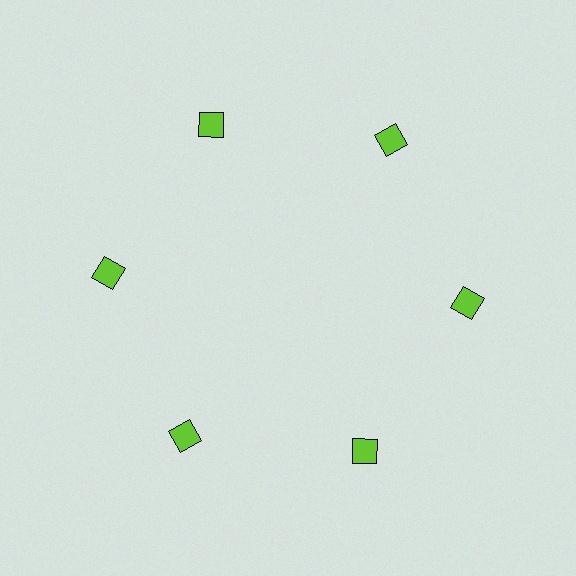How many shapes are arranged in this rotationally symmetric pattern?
There are 6 shapes, arranged in 6 groups of 1.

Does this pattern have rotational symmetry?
Yes, this pattern has 6-fold rotational symmetry. It looks the same after rotating 60 degrees around the center.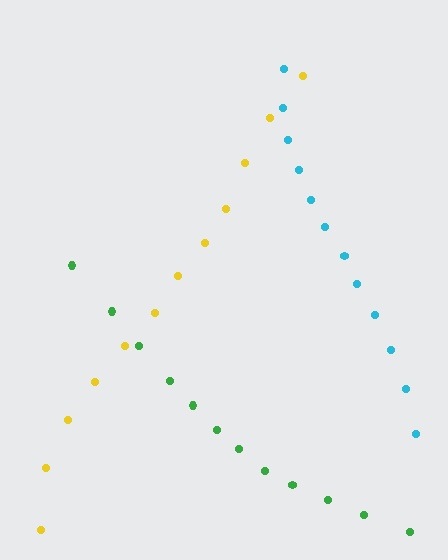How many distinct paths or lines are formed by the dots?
There are 3 distinct paths.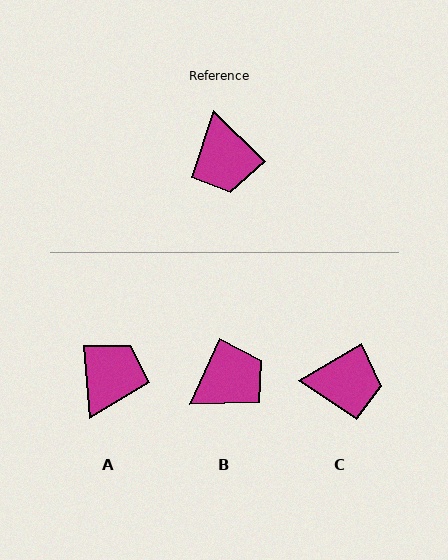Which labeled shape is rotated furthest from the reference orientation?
A, about 139 degrees away.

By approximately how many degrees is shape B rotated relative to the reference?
Approximately 109 degrees counter-clockwise.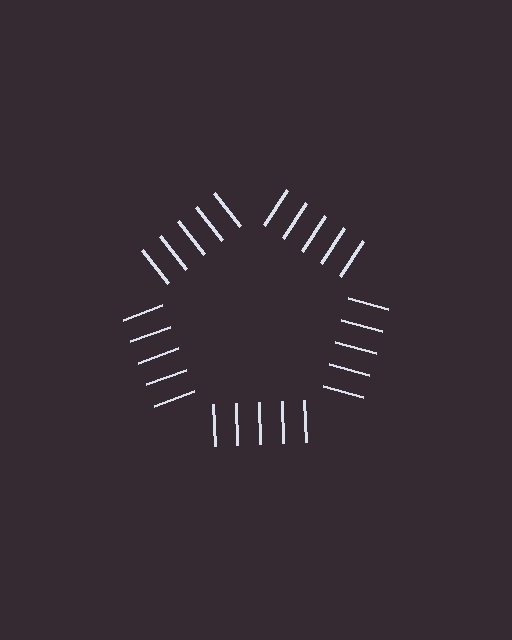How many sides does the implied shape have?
5 sides — the line-ends trace a pentagon.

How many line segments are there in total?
25 — 5 along each of the 5 edges.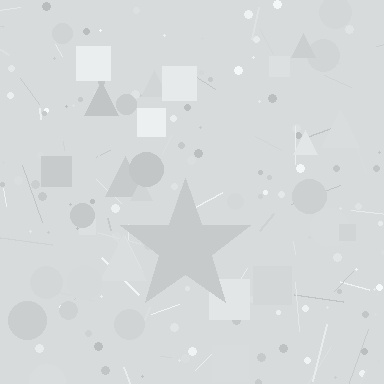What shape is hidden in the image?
A star is hidden in the image.